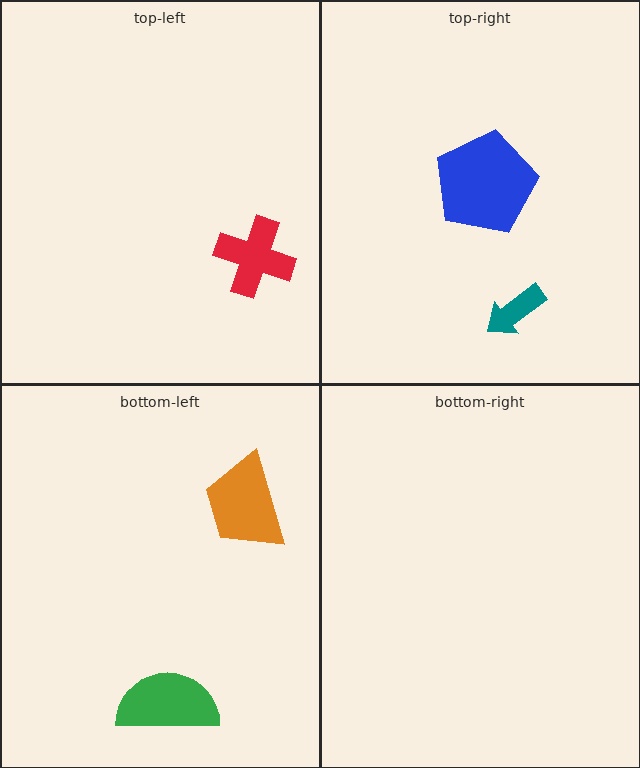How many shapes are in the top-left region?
1.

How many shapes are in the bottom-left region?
2.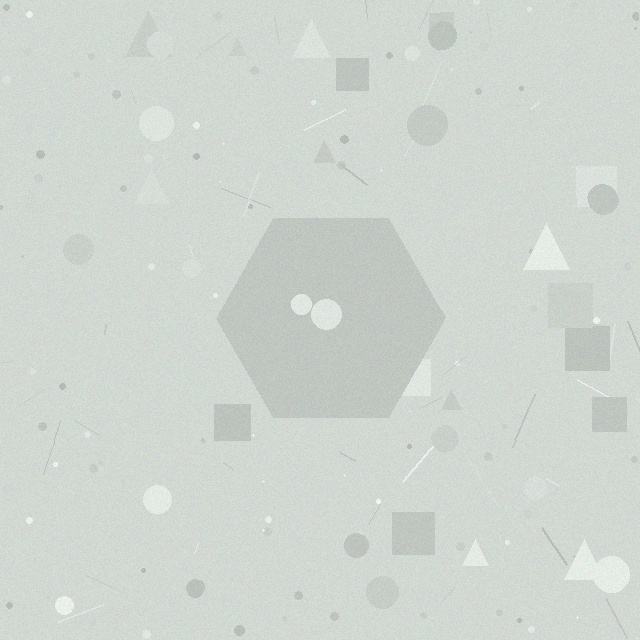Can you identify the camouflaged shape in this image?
The camouflaged shape is a hexagon.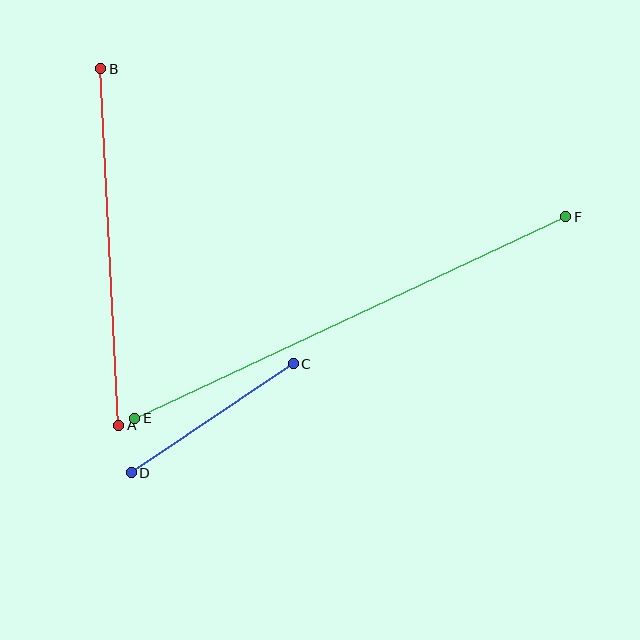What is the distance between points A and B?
The distance is approximately 357 pixels.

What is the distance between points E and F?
The distance is approximately 475 pixels.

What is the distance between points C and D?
The distance is approximately 195 pixels.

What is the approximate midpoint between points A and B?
The midpoint is at approximately (110, 247) pixels.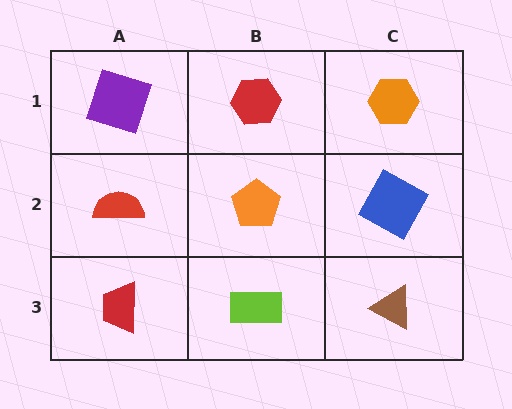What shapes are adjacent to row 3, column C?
A blue square (row 2, column C), a lime rectangle (row 3, column B).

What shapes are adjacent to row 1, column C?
A blue square (row 2, column C), a red hexagon (row 1, column B).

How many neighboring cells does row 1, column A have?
2.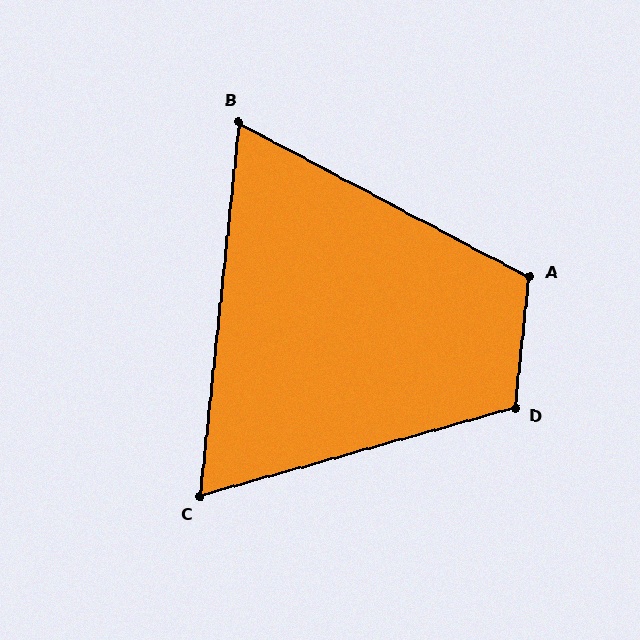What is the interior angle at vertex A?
Approximately 112 degrees (obtuse).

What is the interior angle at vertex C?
Approximately 68 degrees (acute).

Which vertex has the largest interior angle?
D, at approximately 112 degrees.